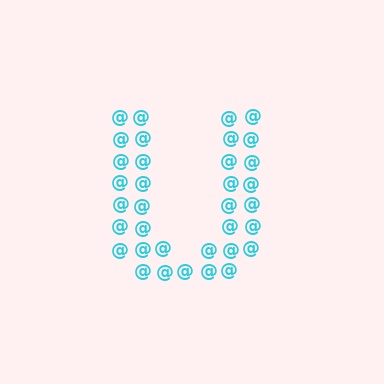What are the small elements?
The small elements are at signs.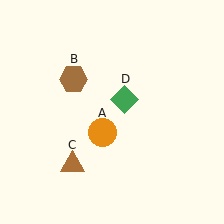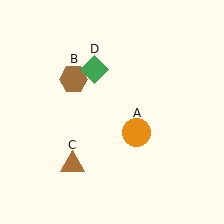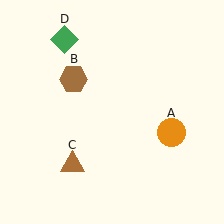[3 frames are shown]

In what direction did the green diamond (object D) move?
The green diamond (object D) moved up and to the left.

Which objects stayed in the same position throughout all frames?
Brown hexagon (object B) and brown triangle (object C) remained stationary.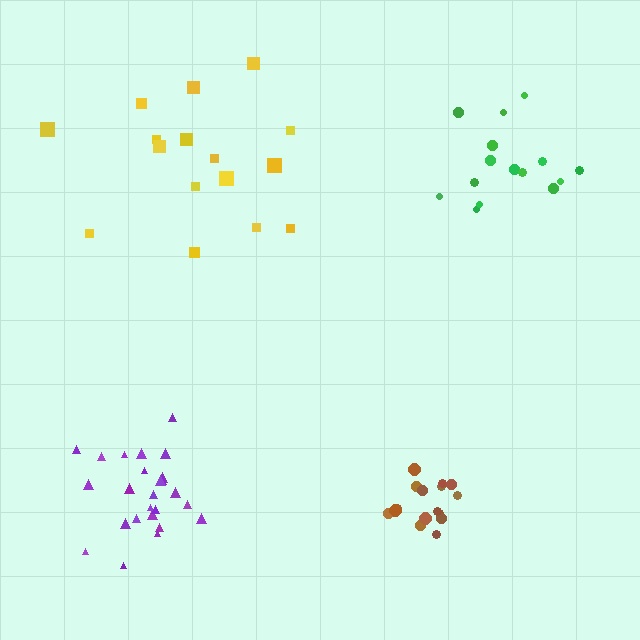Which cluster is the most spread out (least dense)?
Yellow.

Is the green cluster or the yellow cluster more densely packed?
Green.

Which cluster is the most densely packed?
Purple.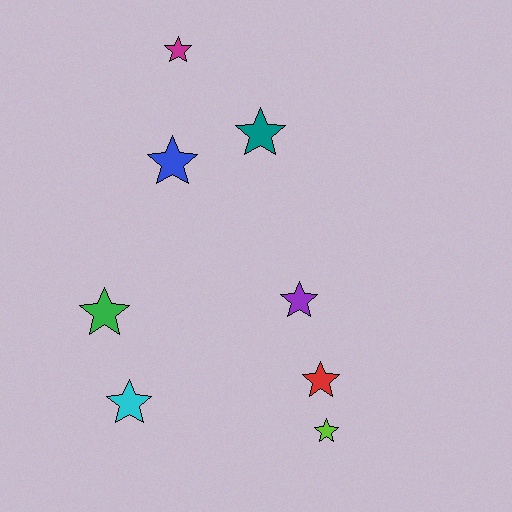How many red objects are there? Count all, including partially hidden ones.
There is 1 red object.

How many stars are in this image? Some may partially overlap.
There are 8 stars.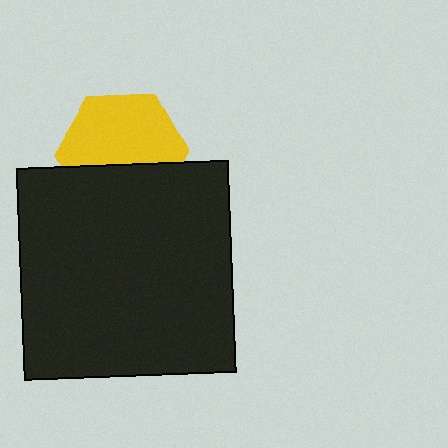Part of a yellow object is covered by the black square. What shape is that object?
It is a hexagon.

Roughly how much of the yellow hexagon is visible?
About half of it is visible (roughly 60%).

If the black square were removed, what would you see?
You would see the complete yellow hexagon.